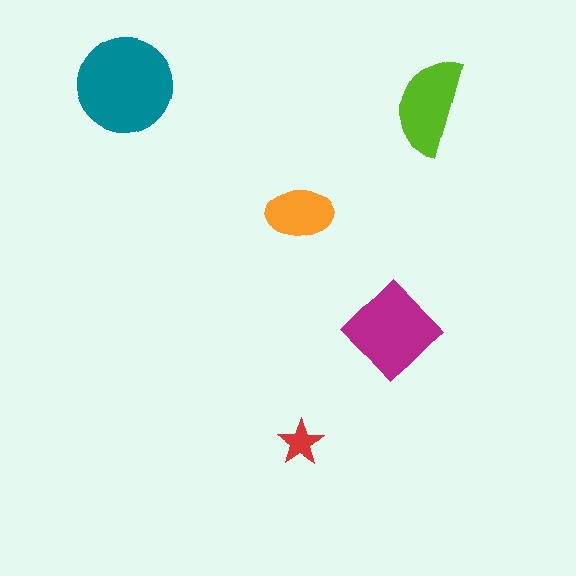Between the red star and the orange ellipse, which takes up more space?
The orange ellipse.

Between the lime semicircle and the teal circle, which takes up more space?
The teal circle.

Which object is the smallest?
The red star.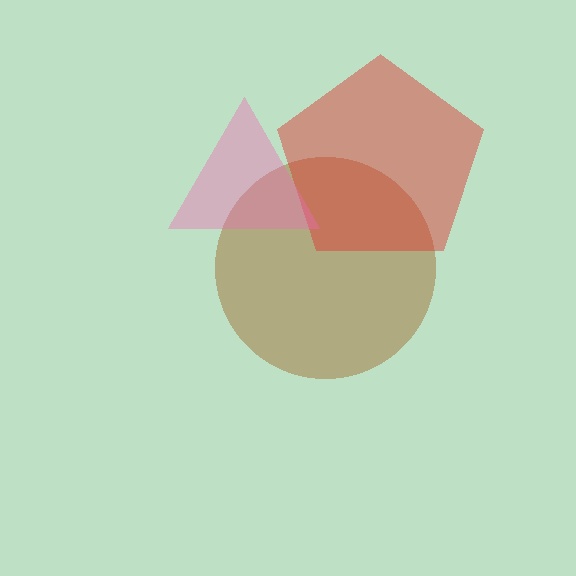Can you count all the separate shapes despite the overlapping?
Yes, there are 3 separate shapes.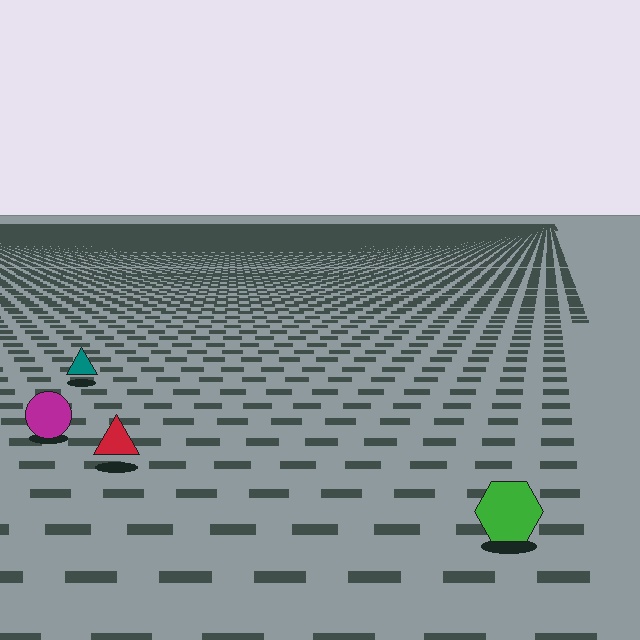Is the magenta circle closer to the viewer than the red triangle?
No. The red triangle is closer — you can tell from the texture gradient: the ground texture is coarser near it.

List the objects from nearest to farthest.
From nearest to farthest: the green hexagon, the red triangle, the magenta circle, the teal triangle.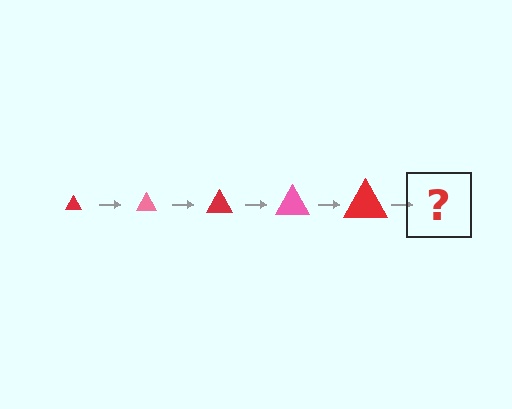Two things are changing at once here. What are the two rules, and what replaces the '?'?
The two rules are that the triangle grows larger each step and the color cycles through red and pink. The '?' should be a pink triangle, larger than the previous one.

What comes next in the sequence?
The next element should be a pink triangle, larger than the previous one.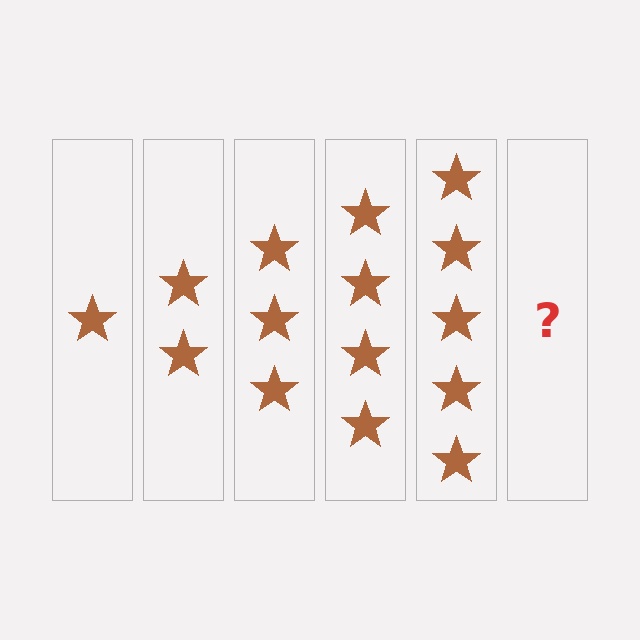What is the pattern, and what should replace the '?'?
The pattern is that each step adds one more star. The '?' should be 6 stars.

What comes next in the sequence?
The next element should be 6 stars.